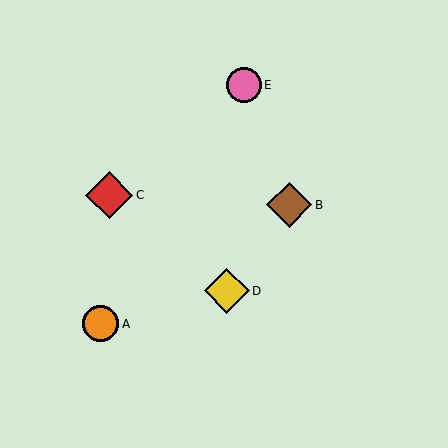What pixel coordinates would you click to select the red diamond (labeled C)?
Click at (109, 195) to select the red diamond C.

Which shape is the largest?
The red diamond (labeled C) is the largest.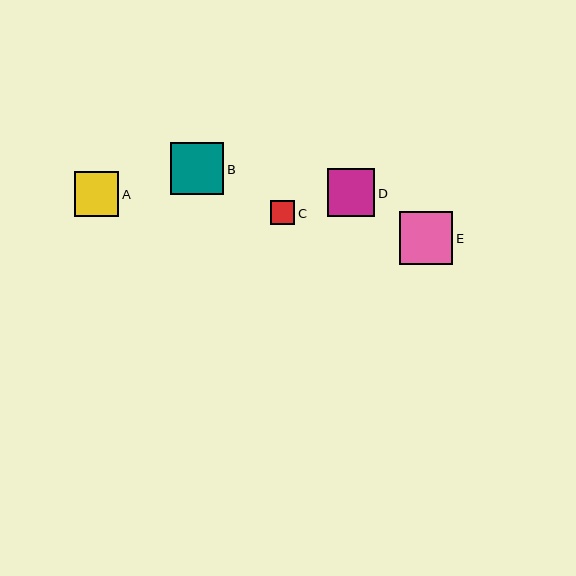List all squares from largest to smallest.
From largest to smallest: E, B, D, A, C.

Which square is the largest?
Square E is the largest with a size of approximately 53 pixels.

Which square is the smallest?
Square C is the smallest with a size of approximately 24 pixels.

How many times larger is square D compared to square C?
Square D is approximately 2.0 times the size of square C.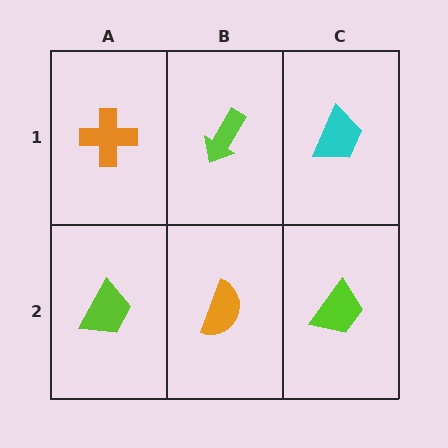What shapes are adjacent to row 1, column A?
A lime trapezoid (row 2, column A), a lime arrow (row 1, column B).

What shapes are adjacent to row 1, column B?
An orange semicircle (row 2, column B), an orange cross (row 1, column A), a cyan trapezoid (row 1, column C).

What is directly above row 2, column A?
An orange cross.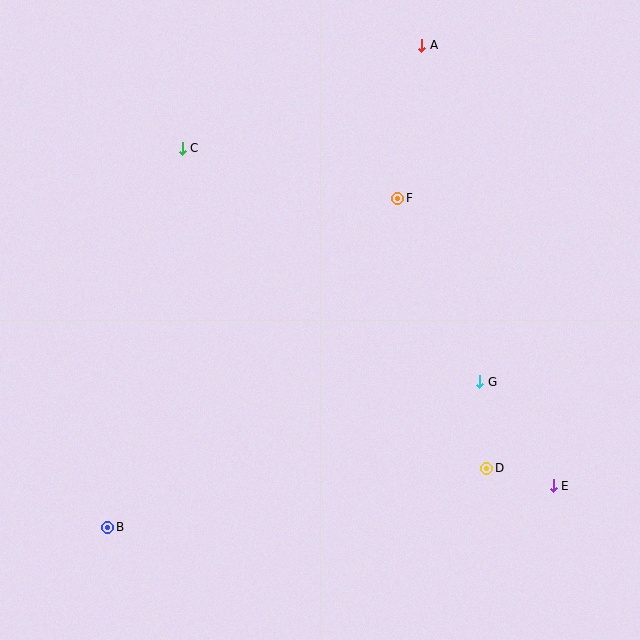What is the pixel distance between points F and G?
The distance between F and G is 201 pixels.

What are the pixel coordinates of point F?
Point F is at (398, 198).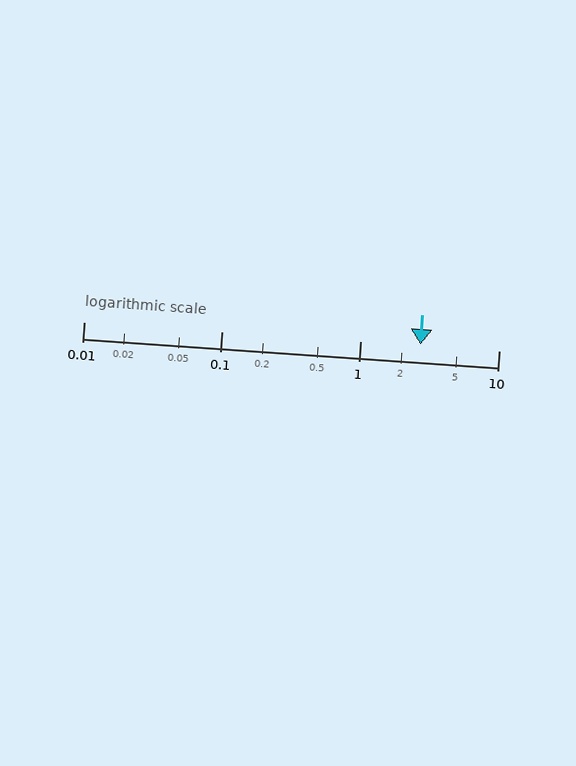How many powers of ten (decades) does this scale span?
The scale spans 3 decades, from 0.01 to 10.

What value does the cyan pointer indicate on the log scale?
The pointer indicates approximately 2.7.